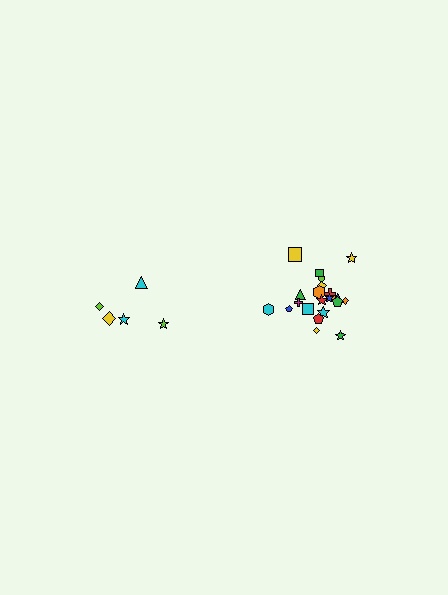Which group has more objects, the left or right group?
The right group.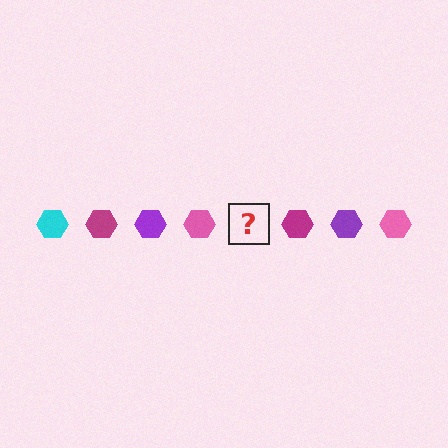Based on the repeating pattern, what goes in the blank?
The blank should be a cyan hexagon.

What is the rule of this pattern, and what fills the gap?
The rule is that the pattern cycles through cyan, magenta, purple, pink hexagons. The gap should be filled with a cyan hexagon.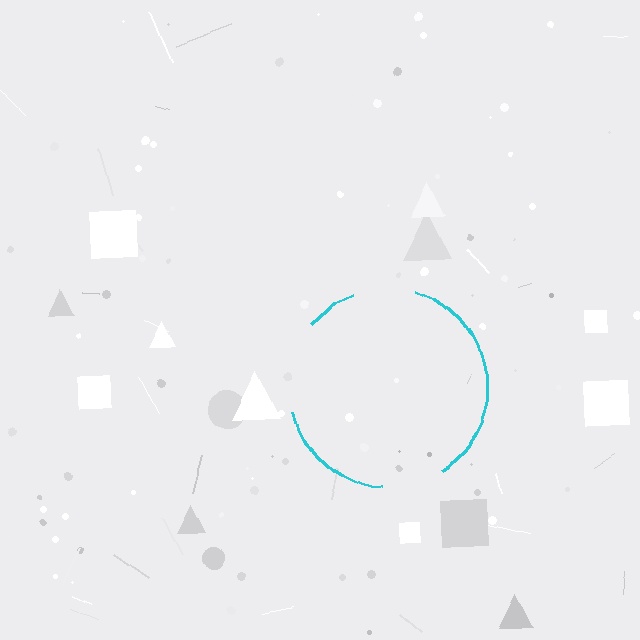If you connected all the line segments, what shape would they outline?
They would outline a circle.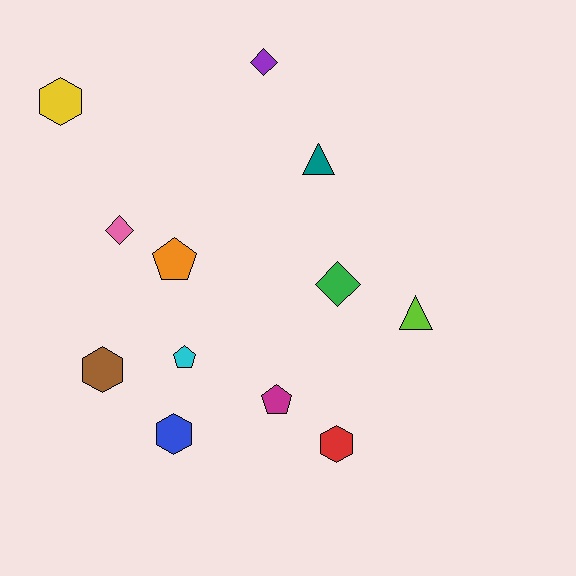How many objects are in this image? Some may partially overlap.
There are 12 objects.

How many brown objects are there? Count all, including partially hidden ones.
There is 1 brown object.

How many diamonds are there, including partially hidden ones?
There are 3 diamonds.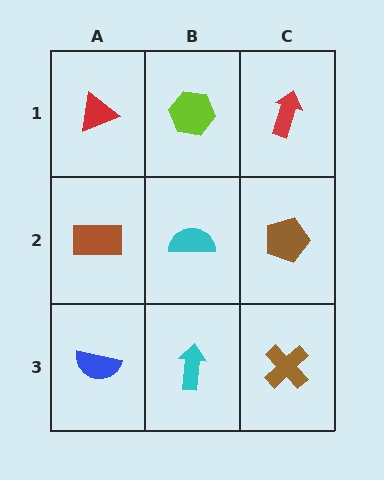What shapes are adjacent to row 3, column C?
A brown pentagon (row 2, column C), a cyan arrow (row 3, column B).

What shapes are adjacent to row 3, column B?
A cyan semicircle (row 2, column B), a blue semicircle (row 3, column A), a brown cross (row 3, column C).